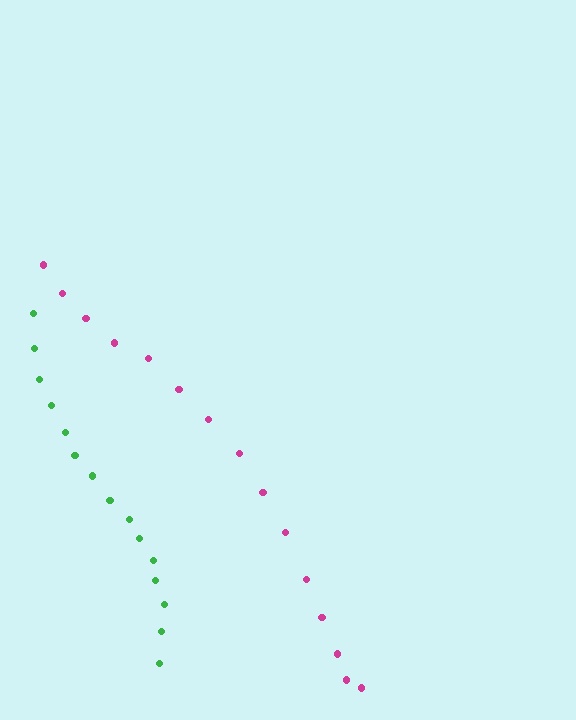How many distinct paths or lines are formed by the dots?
There are 2 distinct paths.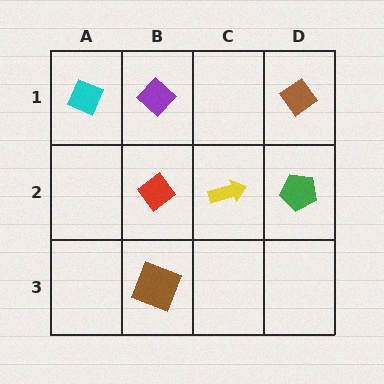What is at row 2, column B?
A red diamond.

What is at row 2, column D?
A green pentagon.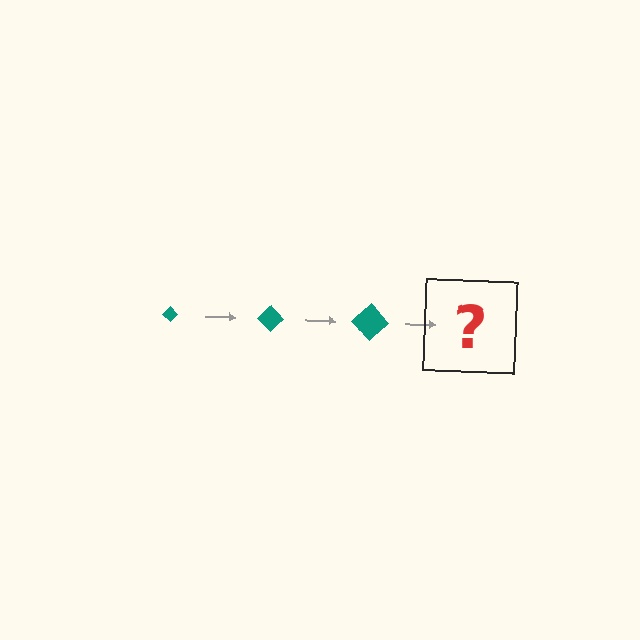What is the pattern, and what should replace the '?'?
The pattern is that the diamond gets progressively larger each step. The '?' should be a teal diamond, larger than the previous one.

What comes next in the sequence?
The next element should be a teal diamond, larger than the previous one.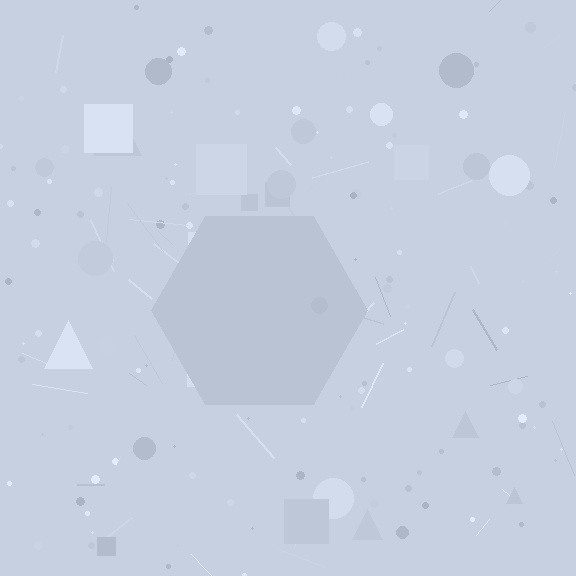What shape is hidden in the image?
A hexagon is hidden in the image.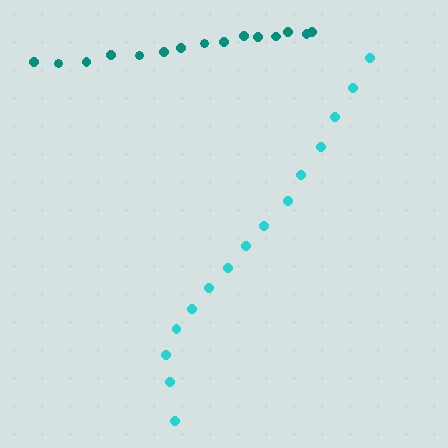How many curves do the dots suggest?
There are 2 distinct paths.